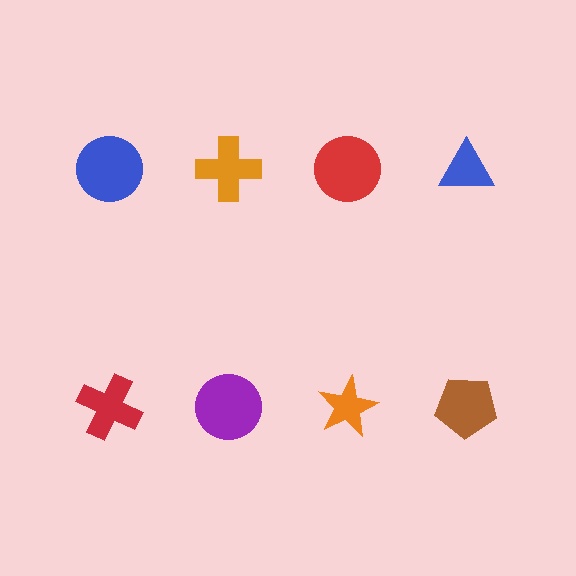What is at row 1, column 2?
An orange cross.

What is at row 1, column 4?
A blue triangle.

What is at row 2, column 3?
An orange star.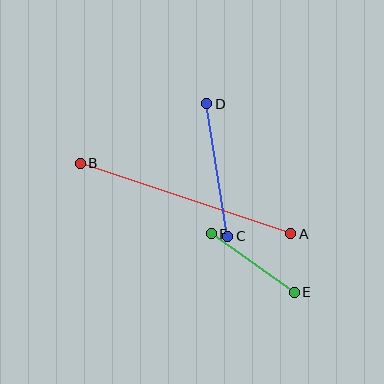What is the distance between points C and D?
The distance is approximately 134 pixels.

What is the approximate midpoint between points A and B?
The midpoint is at approximately (185, 198) pixels.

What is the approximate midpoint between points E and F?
The midpoint is at approximately (253, 263) pixels.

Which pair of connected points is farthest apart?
Points A and B are farthest apart.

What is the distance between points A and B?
The distance is approximately 222 pixels.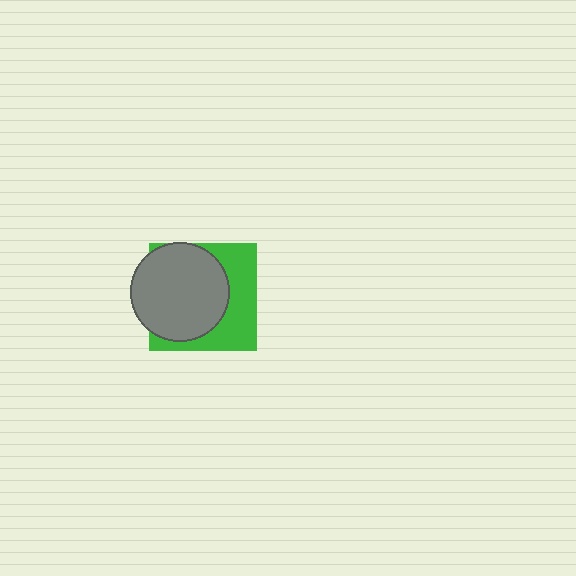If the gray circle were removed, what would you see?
You would see the complete green square.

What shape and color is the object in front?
The object in front is a gray circle.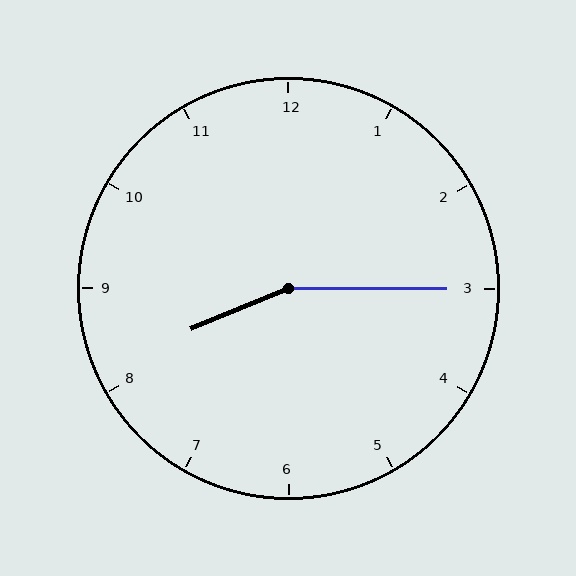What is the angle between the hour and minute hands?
Approximately 158 degrees.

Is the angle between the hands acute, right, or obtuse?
It is obtuse.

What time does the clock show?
8:15.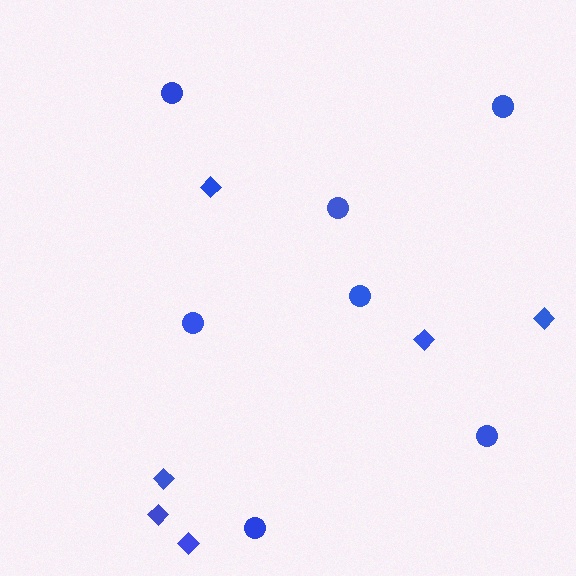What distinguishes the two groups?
There are 2 groups: one group of circles (7) and one group of diamonds (6).